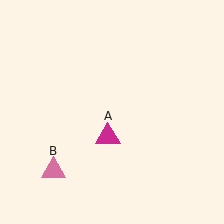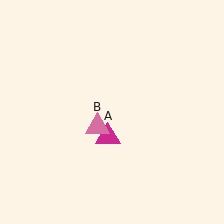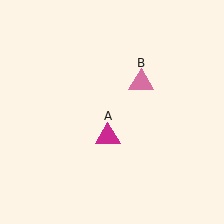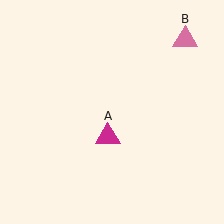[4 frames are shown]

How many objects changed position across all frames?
1 object changed position: pink triangle (object B).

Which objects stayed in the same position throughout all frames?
Magenta triangle (object A) remained stationary.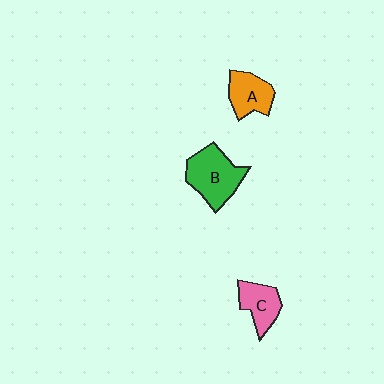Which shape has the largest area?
Shape B (green).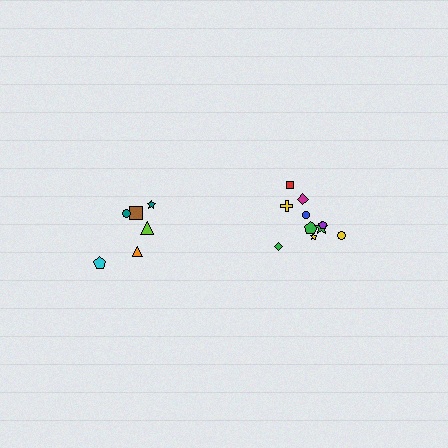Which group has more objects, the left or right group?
The right group.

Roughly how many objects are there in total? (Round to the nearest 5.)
Roughly 15 objects in total.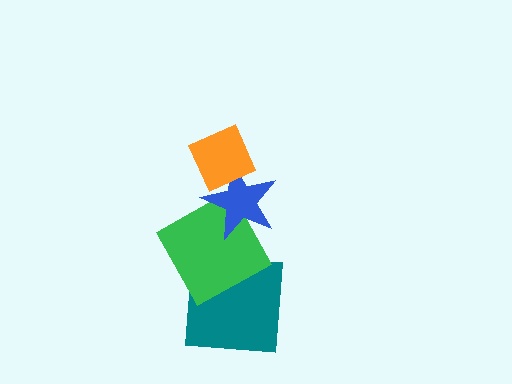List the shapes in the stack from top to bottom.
From top to bottom: the orange diamond, the blue star, the green square, the teal square.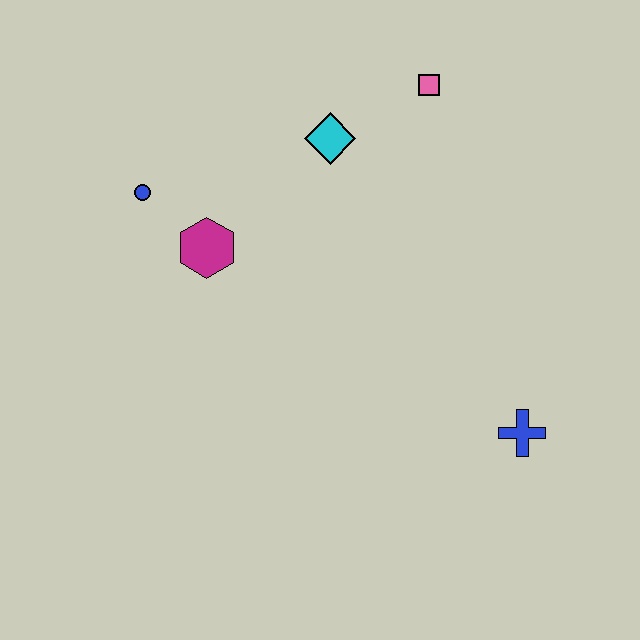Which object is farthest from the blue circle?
The blue cross is farthest from the blue circle.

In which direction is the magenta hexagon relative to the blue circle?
The magenta hexagon is to the right of the blue circle.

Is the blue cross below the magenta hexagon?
Yes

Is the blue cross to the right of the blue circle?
Yes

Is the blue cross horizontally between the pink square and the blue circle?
No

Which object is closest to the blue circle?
The magenta hexagon is closest to the blue circle.